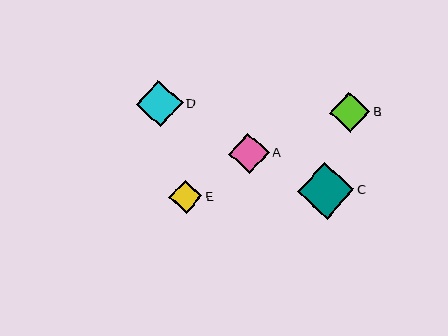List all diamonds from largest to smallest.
From largest to smallest: C, D, A, B, E.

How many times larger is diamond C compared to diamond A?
Diamond C is approximately 1.4 times the size of diamond A.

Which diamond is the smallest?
Diamond E is the smallest with a size of approximately 33 pixels.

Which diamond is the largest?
Diamond C is the largest with a size of approximately 57 pixels.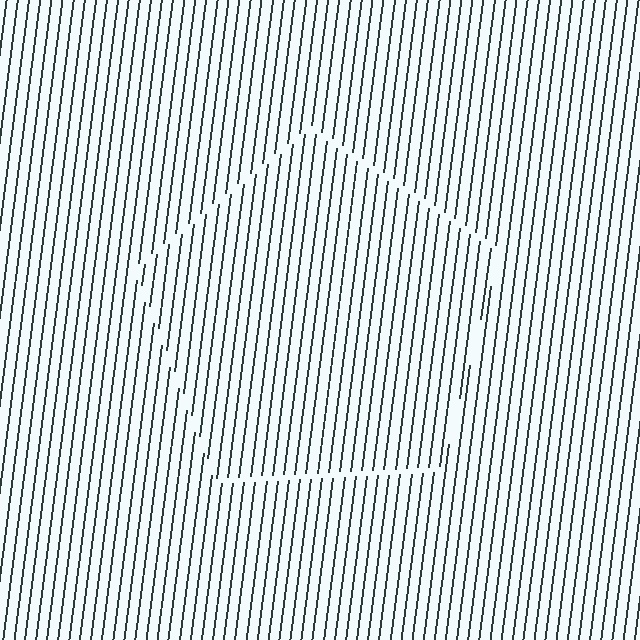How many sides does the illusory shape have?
5 sides — the line-ends trace a pentagon.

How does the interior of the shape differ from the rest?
The interior of the shape contains the same grating, shifted by half a period — the contour is defined by the phase discontinuity where line-ends from the inner and outer gratings abut.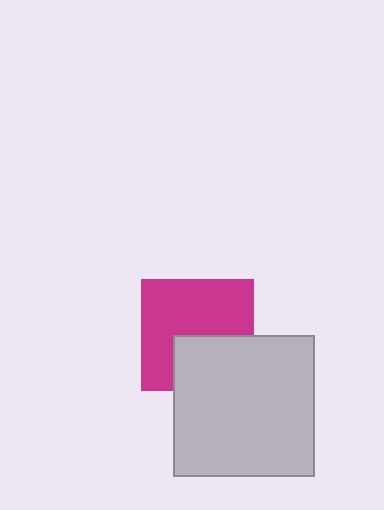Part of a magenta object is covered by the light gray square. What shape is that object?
It is a square.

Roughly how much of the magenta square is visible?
About half of it is visible (roughly 64%).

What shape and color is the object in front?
The object in front is a light gray square.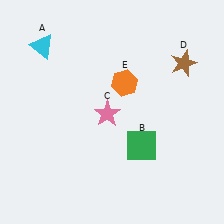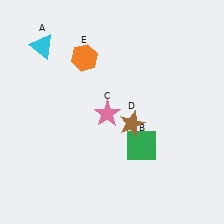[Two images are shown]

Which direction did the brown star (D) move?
The brown star (D) moved down.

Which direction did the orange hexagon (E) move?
The orange hexagon (E) moved left.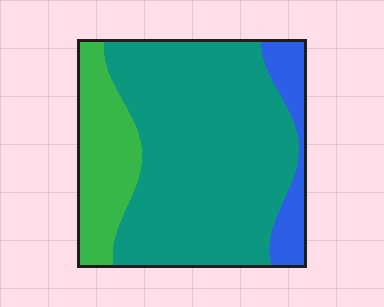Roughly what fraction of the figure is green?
Green covers roughly 20% of the figure.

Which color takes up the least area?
Blue, at roughly 10%.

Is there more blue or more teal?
Teal.